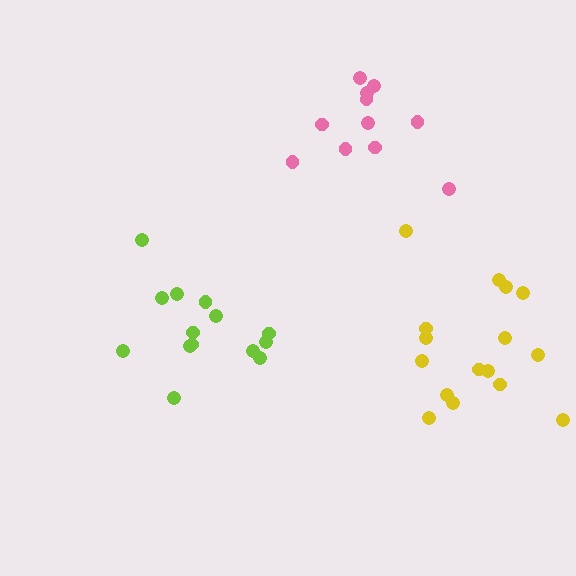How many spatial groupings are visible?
There are 3 spatial groupings.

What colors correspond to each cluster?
The clusters are colored: lime, yellow, pink.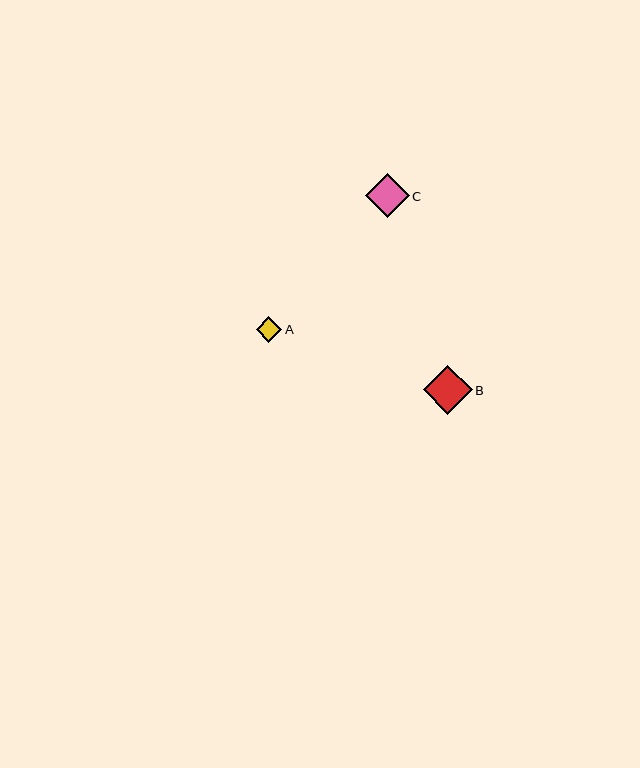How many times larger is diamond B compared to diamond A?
Diamond B is approximately 1.9 times the size of diamond A.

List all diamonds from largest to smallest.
From largest to smallest: B, C, A.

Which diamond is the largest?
Diamond B is the largest with a size of approximately 49 pixels.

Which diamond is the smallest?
Diamond A is the smallest with a size of approximately 26 pixels.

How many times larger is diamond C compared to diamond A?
Diamond C is approximately 1.7 times the size of diamond A.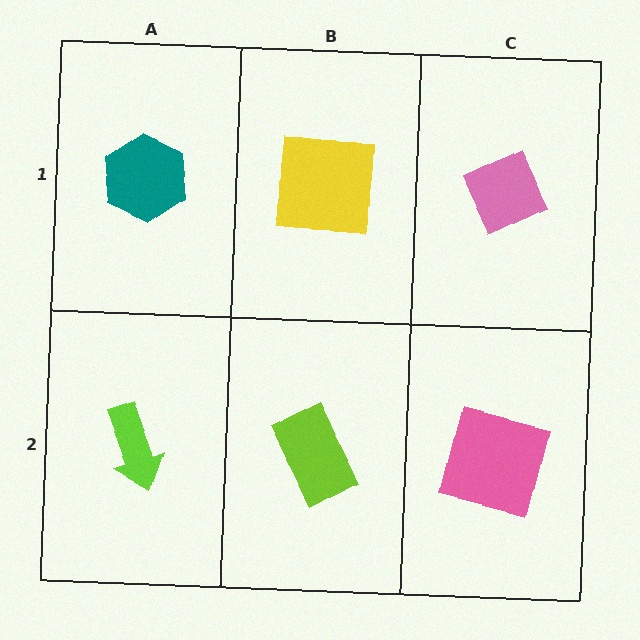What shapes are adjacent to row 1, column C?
A pink square (row 2, column C), a yellow square (row 1, column B).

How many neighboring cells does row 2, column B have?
3.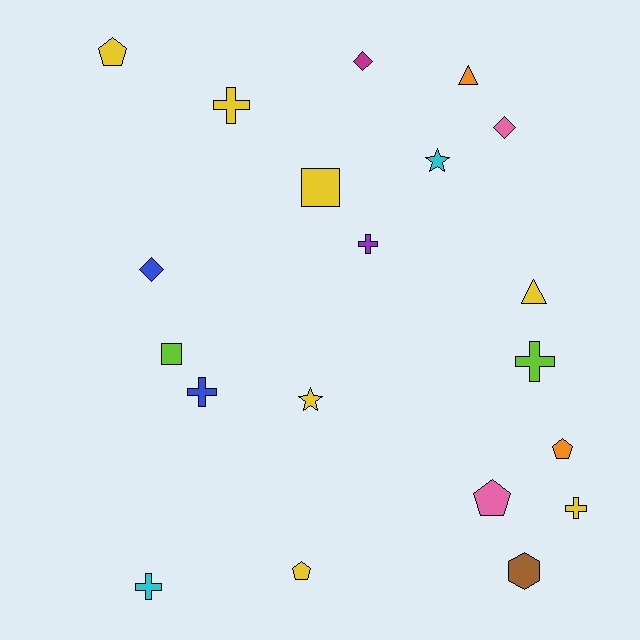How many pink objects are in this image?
There are 2 pink objects.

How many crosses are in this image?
There are 6 crosses.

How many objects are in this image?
There are 20 objects.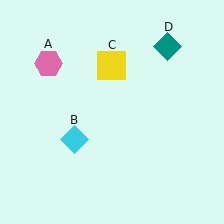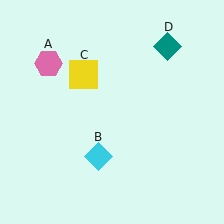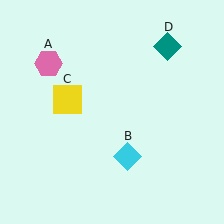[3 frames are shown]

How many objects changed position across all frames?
2 objects changed position: cyan diamond (object B), yellow square (object C).